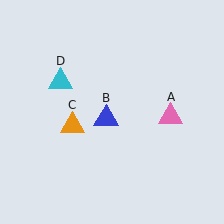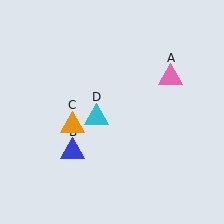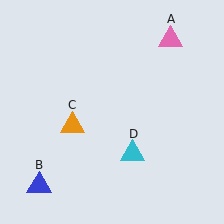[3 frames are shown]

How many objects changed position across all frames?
3 objects changed position: pink triangle (object A), blue triangle (object B), cyan triangle (object D).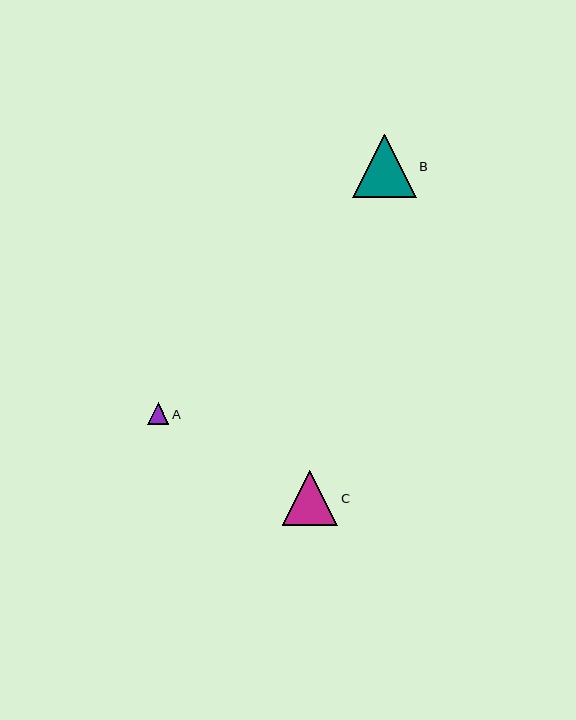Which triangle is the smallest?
Triangle A is the smallest with a size of approximately 22 pixels.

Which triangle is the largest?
Triangle B is the largest with a size of approximately 64 pixels.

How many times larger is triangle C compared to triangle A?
Triangle C is approximately 2.6 times the size of triangle A.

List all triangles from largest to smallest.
From largest to smallest: B, C, A.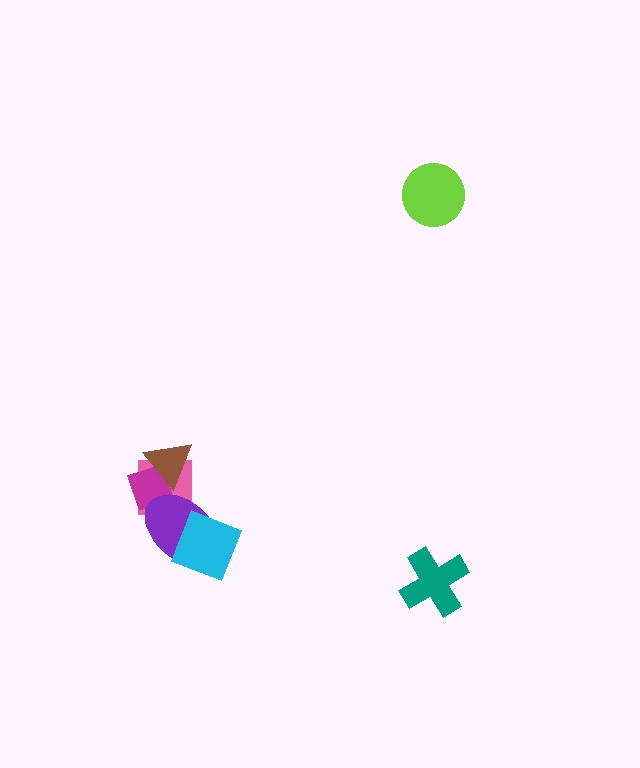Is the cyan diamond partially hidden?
No, no other shape covers it.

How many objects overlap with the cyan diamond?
1 object overlaps with the cyan diamond.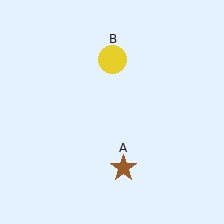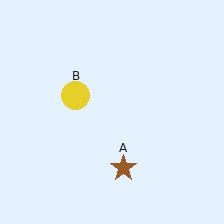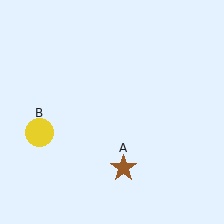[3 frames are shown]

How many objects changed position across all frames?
1 object changed position: yellow circle (object B).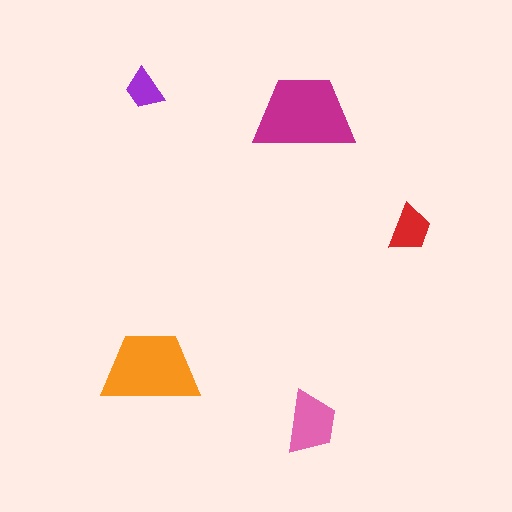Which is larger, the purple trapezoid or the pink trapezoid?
The pink one.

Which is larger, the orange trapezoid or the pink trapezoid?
The orange one.